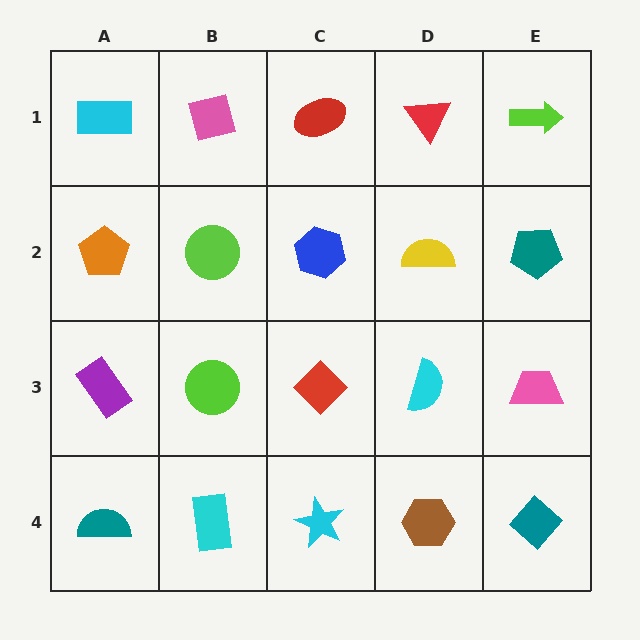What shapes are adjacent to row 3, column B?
A lime circle (row 2, column B), a cyan rectangle (row 4, column B), a purple rectangle (row 3, column A), a red diamond (row 3, column C).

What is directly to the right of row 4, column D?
A teal diamond.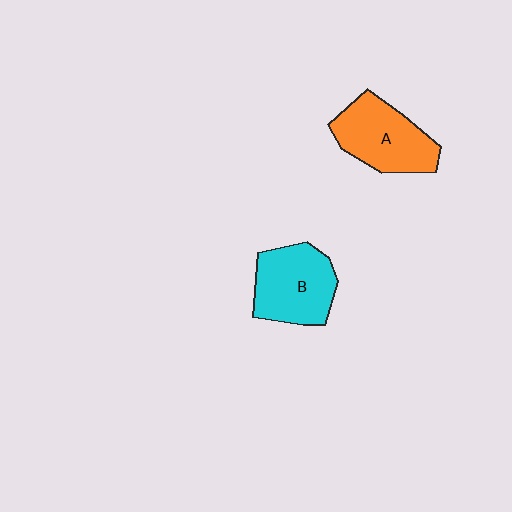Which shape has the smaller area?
Shape A (orange).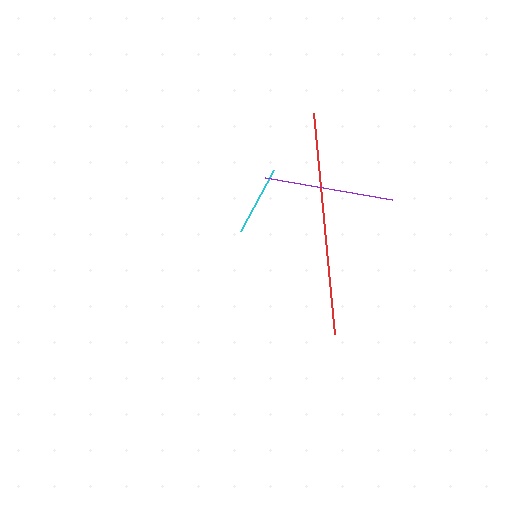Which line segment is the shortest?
The cyan line is the shortest at approximately 70 pixels.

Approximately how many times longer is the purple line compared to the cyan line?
The purple line is approximately 1.8 times the length of the cyan line.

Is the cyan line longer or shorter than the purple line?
The purple line is longer than the cyan line.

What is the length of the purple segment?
The purple segment is approximately 129 pixels long.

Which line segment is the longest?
The red line is the longest at approximately 223 pixels.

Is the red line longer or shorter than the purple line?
The red line is longer than the purple line.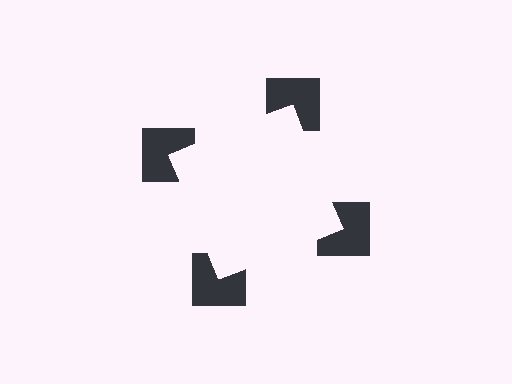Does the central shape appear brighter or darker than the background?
It typically appears slightly brighter than the background, even though no actual brightness change is drawn.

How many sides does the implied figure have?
4 sides.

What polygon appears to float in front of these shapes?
An illusory square — its edges are inferred from the aligned wedge cuts in the notched squares, not physically drawn.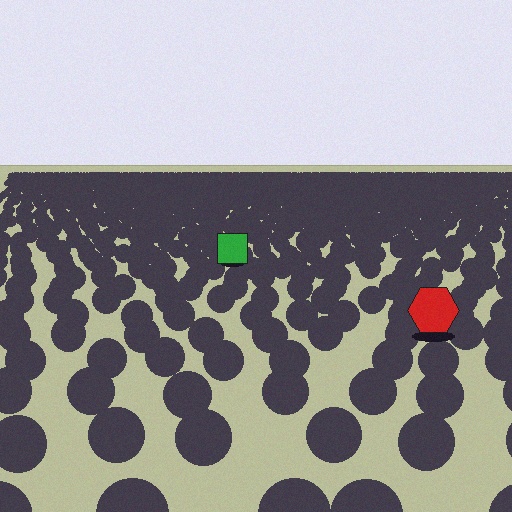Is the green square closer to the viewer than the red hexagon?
No. The red hexagon is closer — you can tell from the texture gradient: the ground texture is coarser near it.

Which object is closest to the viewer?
The red hexagon is closest. The texture marks near it are larger and more spread out.